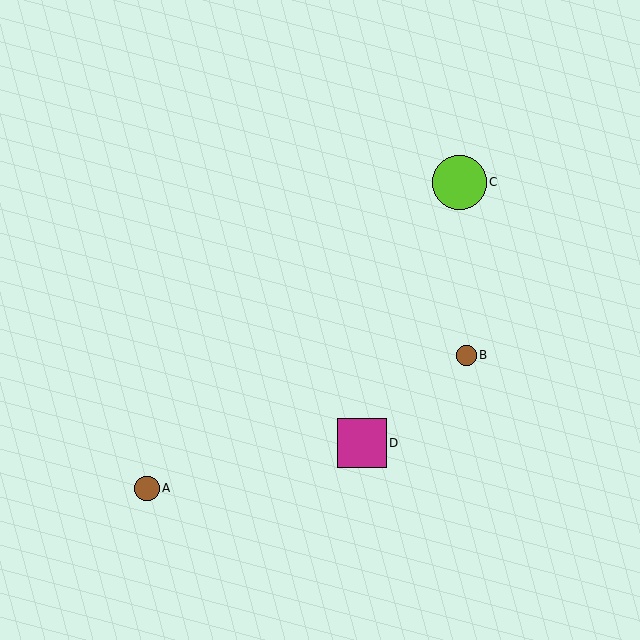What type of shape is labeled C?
Shape C is a lime circle.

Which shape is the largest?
The lime circle (labeled C) is the largest.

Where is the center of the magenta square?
The center of the magenta square is at (362, 443).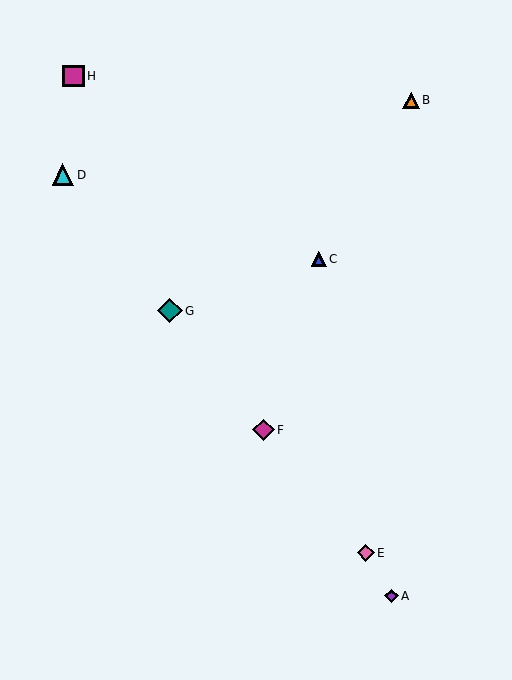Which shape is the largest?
The teal diamond (labeled G) is the largest.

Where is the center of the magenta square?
The center of the magenta square is at (73, 76).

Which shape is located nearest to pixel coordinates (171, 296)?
The teal diamond (labeled G) at (170, 311) is nearest to that location.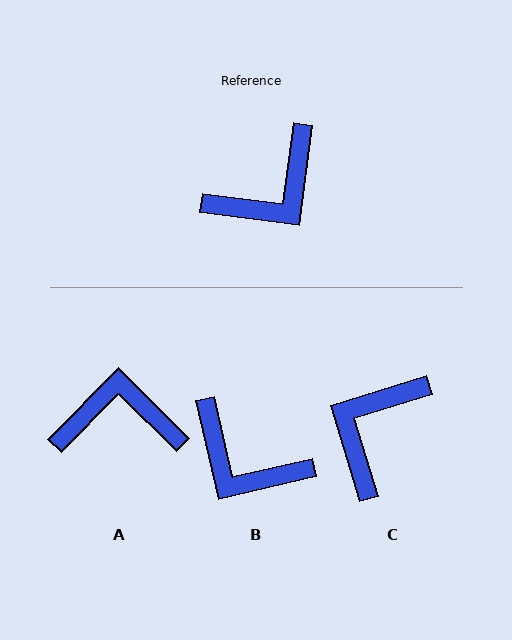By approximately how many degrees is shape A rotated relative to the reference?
Approximately 143 degrees counter-clockwise.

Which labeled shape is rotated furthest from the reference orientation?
C, about 156 degrees away.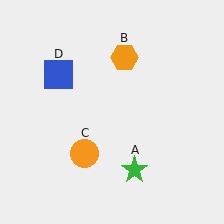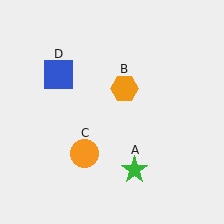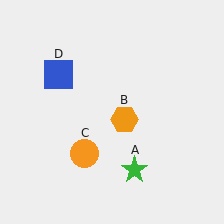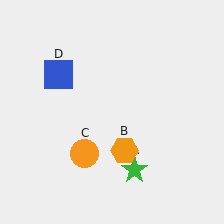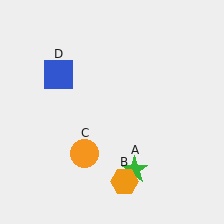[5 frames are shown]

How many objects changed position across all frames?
1 object changed position: orange hexagon (object B).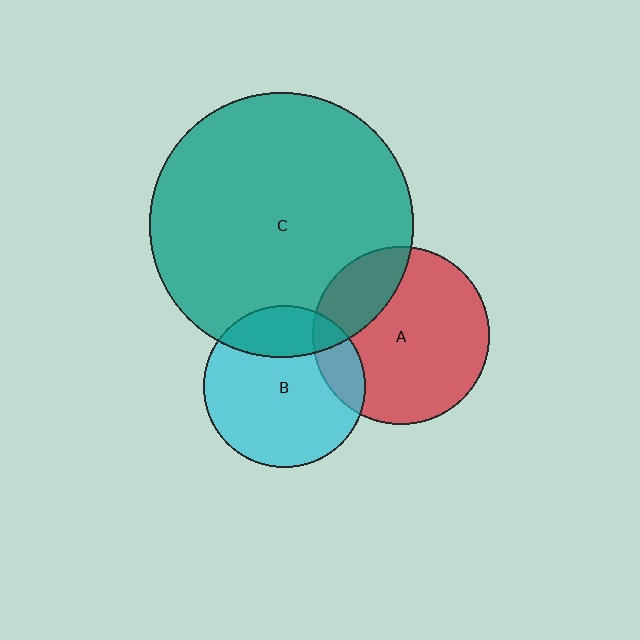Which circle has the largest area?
Circle C (teal).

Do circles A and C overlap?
Yes.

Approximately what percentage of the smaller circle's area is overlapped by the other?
Approximately 25%.